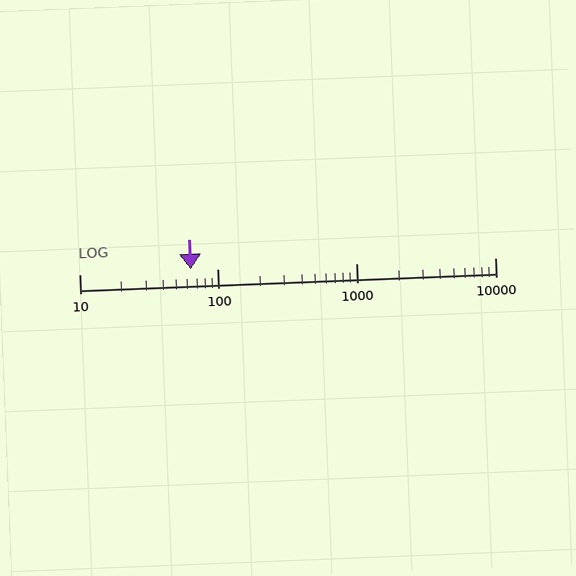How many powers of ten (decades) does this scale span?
The scale spans 3 decades, from 10 to 10000.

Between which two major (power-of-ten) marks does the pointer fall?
The pointer is between 10 and 100.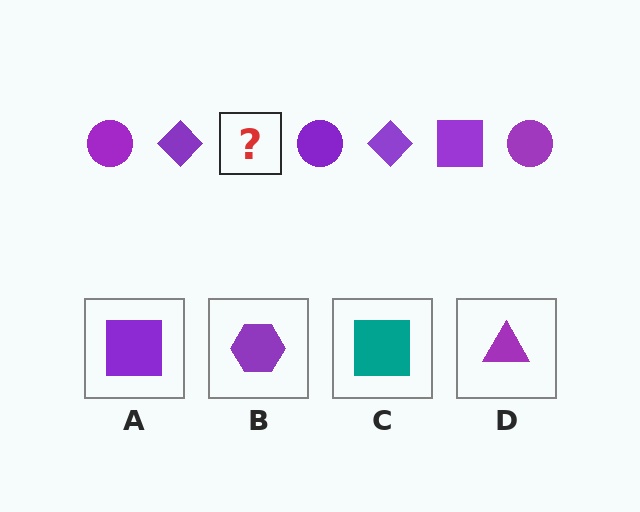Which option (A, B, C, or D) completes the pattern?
A.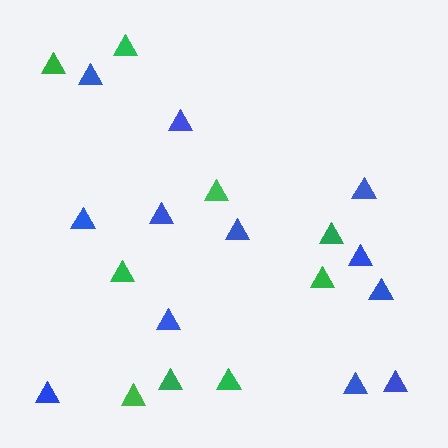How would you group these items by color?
There are 2 groups: one group of green triangles (9) and one group of blue triangles (12).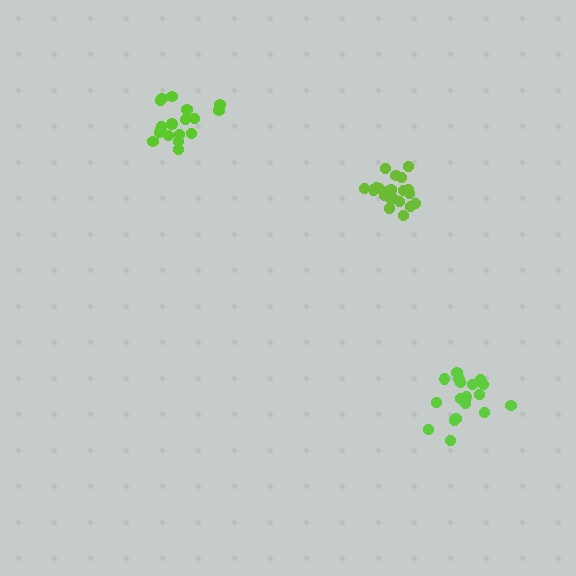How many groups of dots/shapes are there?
There are 3 groups.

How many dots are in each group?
Group 1: 20 dots, Group 2: 18 dots, Group 3: 19 dots (57 total).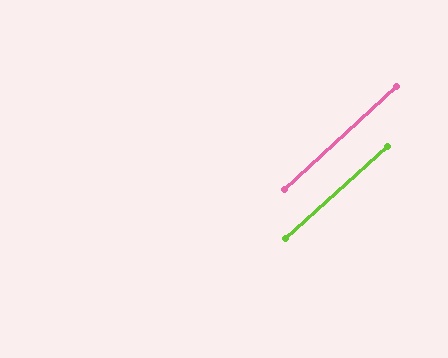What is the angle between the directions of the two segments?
Approximately 1 degree.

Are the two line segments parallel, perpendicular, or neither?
Parallel — their directions differ by only 0.8°.